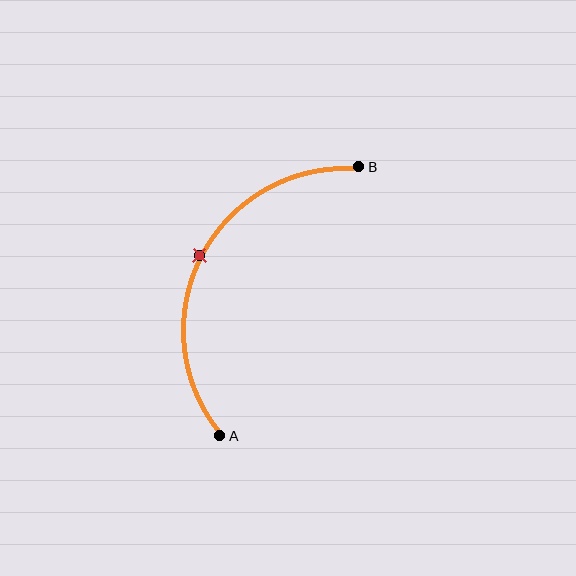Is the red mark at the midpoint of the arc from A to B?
Yes. The red mark lies on the arc at equal arc-length from both A and B — it is the arc midpoint.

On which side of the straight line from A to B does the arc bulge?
The arc bulges to the left of the straight line connecting A and B.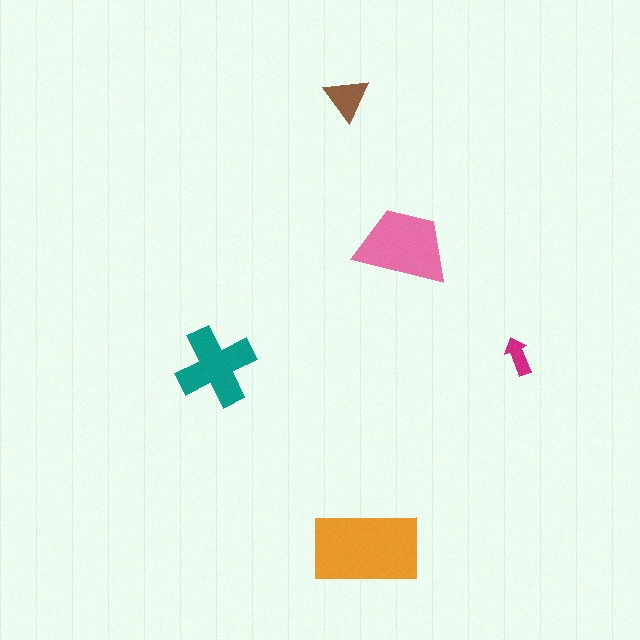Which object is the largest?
The orange rectangle.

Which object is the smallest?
The magenta arrow.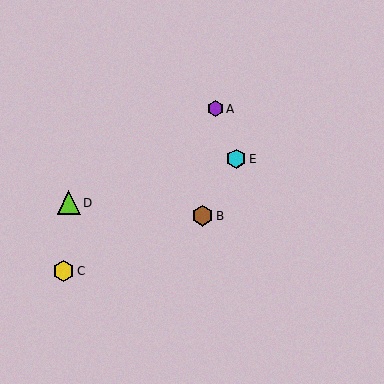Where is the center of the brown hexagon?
The center of the brown hexagon is at (202, 216).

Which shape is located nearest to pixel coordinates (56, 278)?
The yellow hexagon (labeled C) at (64, 271) is nearest to that location.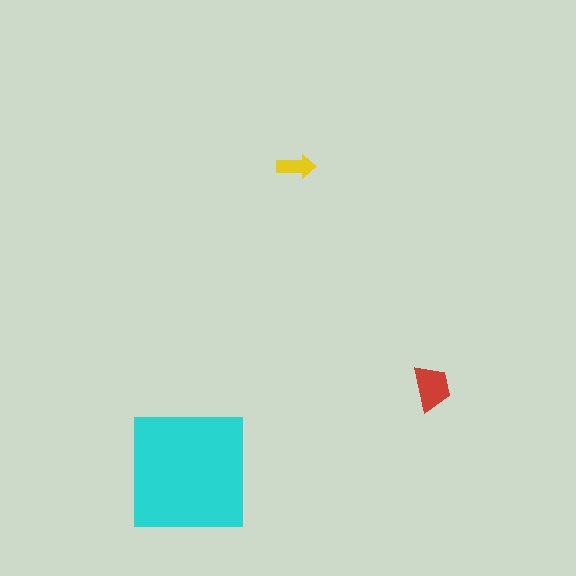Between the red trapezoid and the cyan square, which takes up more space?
The cyan square.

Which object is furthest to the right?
The red trapezoid is rightmost.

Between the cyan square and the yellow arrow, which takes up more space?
The cyan square.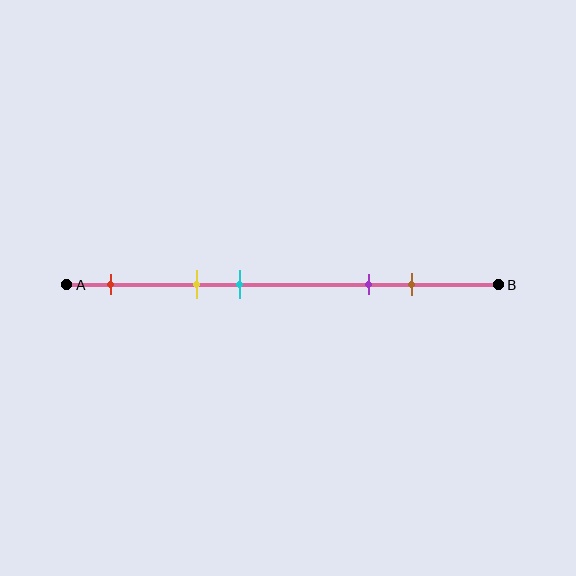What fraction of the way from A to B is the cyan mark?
The cyan mark is approximately 40% (0.4) of the way from A to B.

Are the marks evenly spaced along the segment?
No, the marks are not evenly spaced.